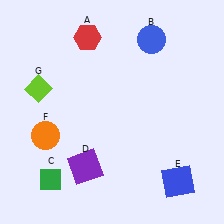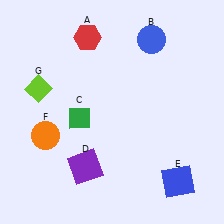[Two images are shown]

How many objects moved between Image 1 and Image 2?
1 object moved between the two images.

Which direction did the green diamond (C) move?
The green diamond (C) moved up.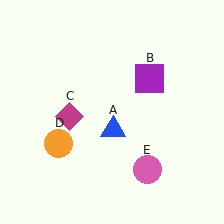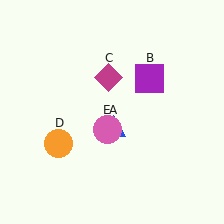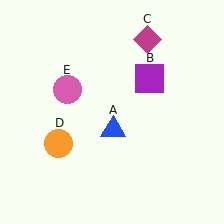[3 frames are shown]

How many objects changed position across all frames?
2 objects changed position: magenta diamond (object C), pink circle (object E).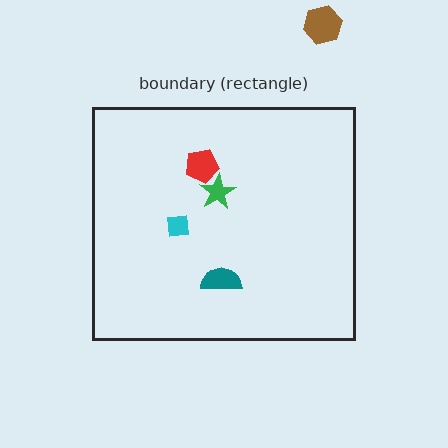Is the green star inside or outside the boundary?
Inside.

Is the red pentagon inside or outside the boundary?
Inside.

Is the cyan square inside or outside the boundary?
Inside.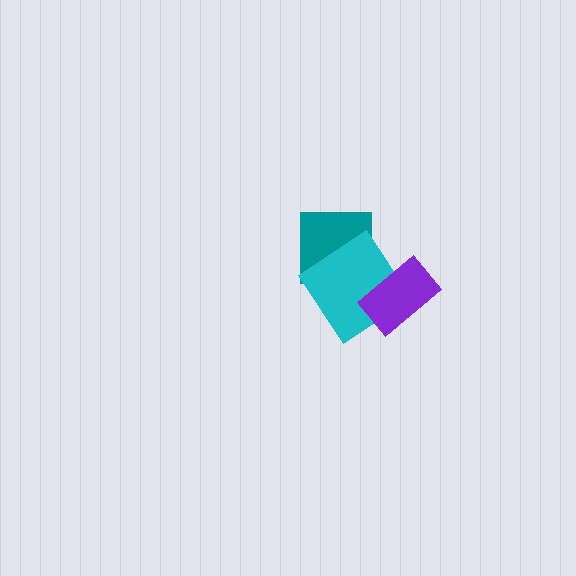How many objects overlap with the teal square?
1 object overlaps with the teal square.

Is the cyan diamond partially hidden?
Yes, it is partially covered by another shape.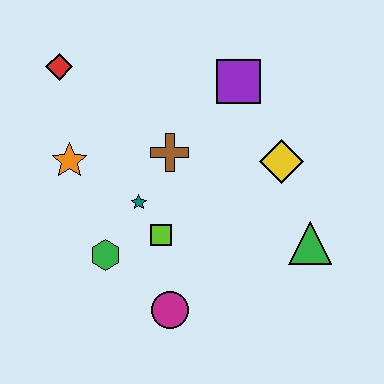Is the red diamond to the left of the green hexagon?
Yes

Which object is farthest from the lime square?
The red diamond is farthest from the lime square.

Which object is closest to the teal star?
The lime square is closest to the teal star.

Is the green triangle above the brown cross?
No